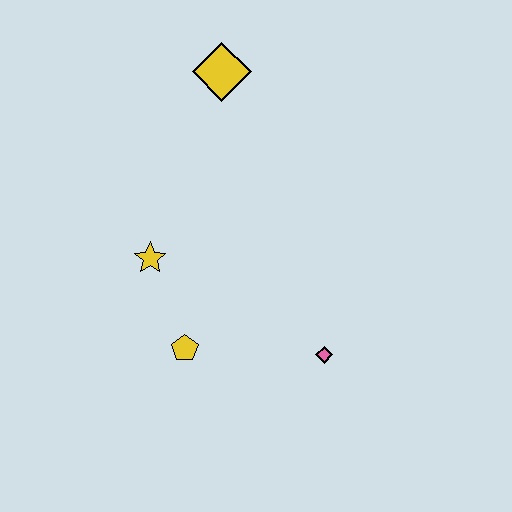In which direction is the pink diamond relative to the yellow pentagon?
The pink diamond is to the right of the yellow pentagon.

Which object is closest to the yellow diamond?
The yellow star is closest to the yellow diamond.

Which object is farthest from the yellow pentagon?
The yellow diamond is farthest from the yellow pentagon.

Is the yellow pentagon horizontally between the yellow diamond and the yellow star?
Yes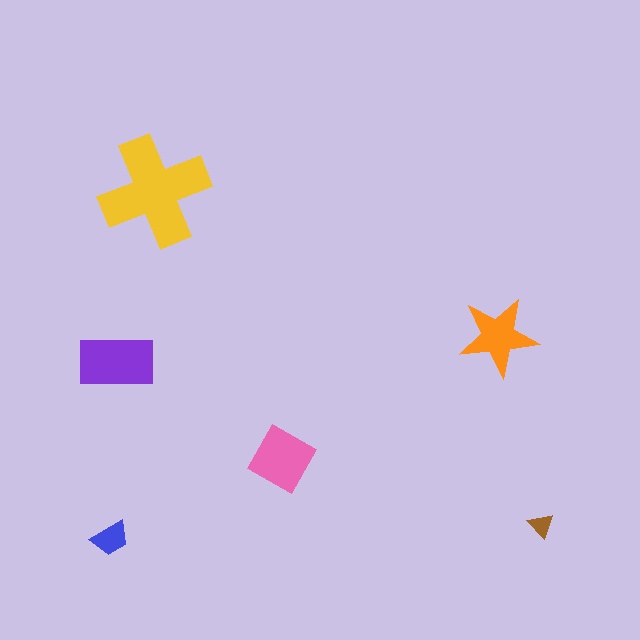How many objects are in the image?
There are 6 objects in the image.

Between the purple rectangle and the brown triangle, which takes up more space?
The purple rectangle.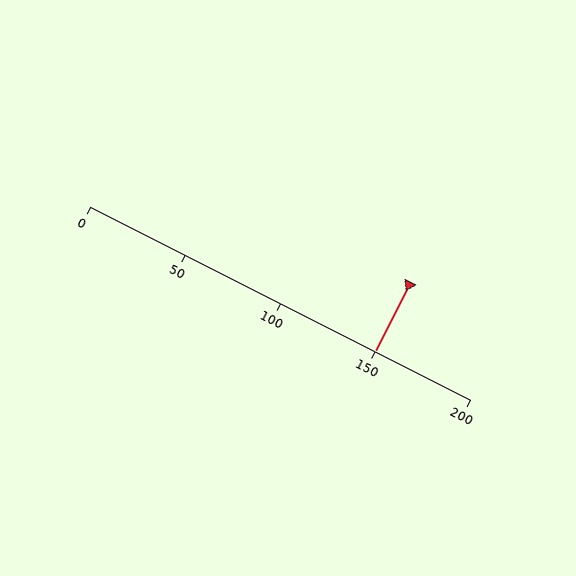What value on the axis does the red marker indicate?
The marker indicates approximately 150.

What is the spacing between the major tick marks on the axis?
The major ticks are spaced 50 apart.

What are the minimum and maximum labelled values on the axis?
The axis runs from 0 to 200.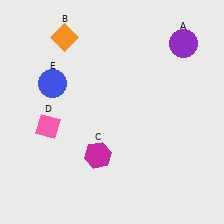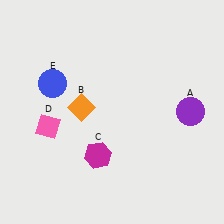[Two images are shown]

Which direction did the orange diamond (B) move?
The orange diamond (B) moved down.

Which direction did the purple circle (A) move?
The purple circle (A) moved down.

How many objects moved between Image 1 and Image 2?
2 objects moved between the two images.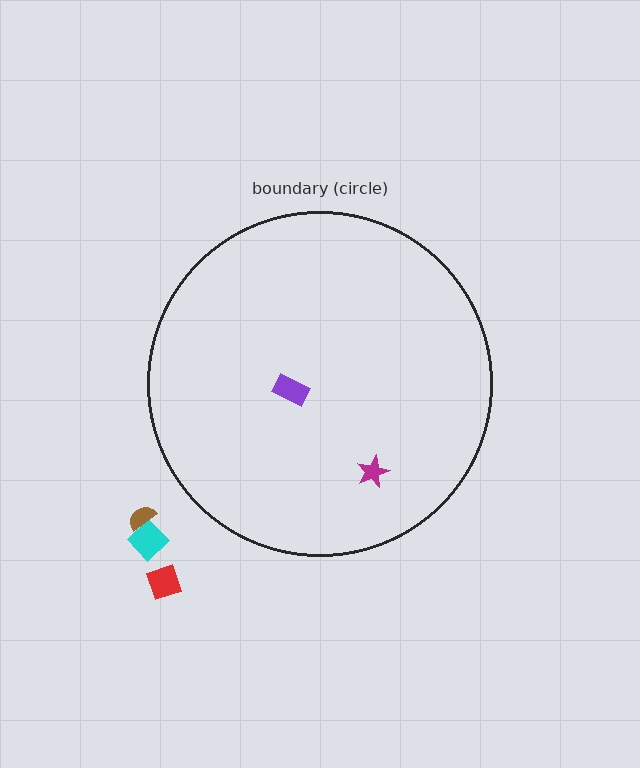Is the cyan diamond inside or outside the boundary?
Outside.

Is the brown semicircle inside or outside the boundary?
Outside.